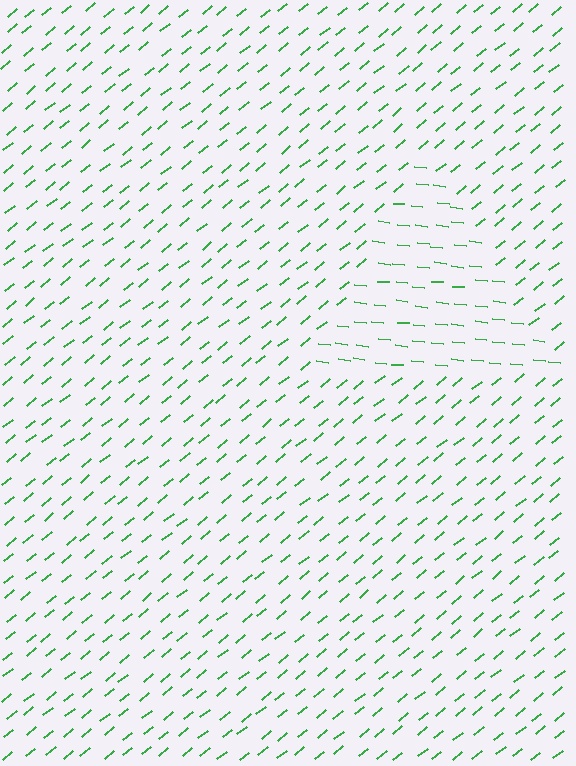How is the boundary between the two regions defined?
The boundary is defined purely by a change in line orientation (approximately 45 degrees difference). All lines are the same color and thickness.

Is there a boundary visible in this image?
Yes, there is a texture boundary formed by a change in line orientation.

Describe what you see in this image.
The image is filled with small green line segments. A triangle region in the image has lines oriented differently from the surrounding lines, creating a visible texture boundary.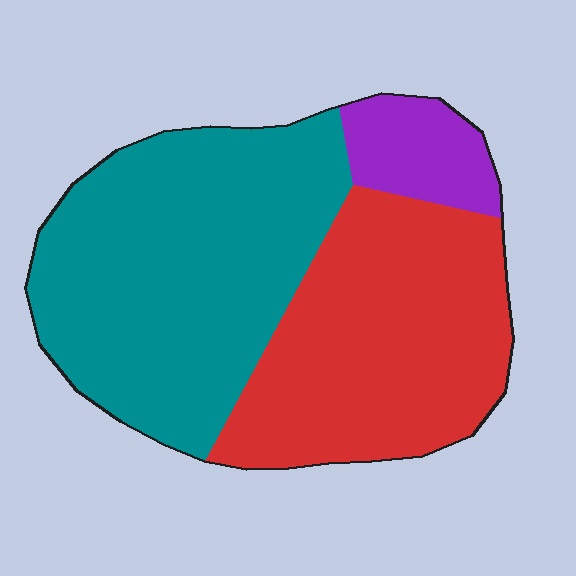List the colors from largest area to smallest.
From largest to smallest: teal, red, purple.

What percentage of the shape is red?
Red takes up about two fifths (2/5) of the shape.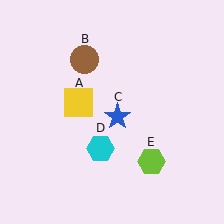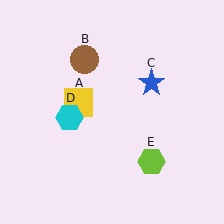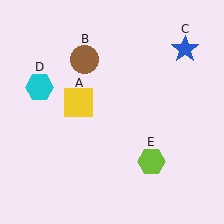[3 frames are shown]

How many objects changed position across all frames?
2 objects changed position: blue star (object C), cyan hexagon (object D).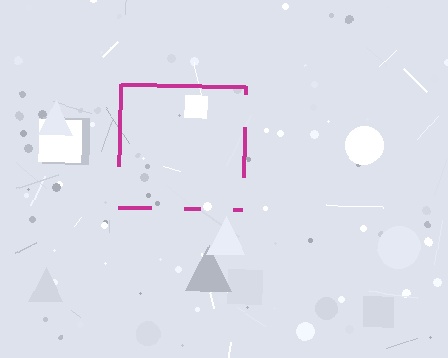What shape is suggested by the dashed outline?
The dashed outline suggests a square.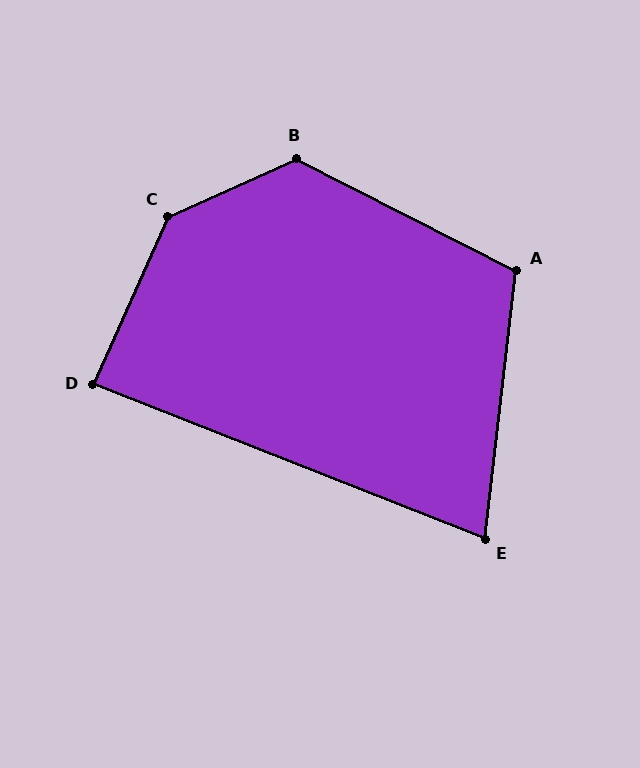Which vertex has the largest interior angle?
C, at approximately 138 degrees.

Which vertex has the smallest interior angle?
E, at approximately 75 degrees.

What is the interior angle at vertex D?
Approximately 88 degrees (approximately right).